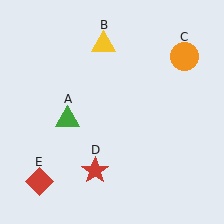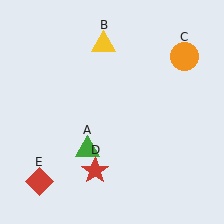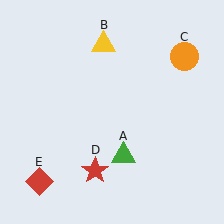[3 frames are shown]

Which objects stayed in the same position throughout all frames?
Yellow triangle (object B) and orange circle (object C) and red star (object D) and red diamond (object E) remained stationary.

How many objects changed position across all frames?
1 object changed position: green triangle (object A).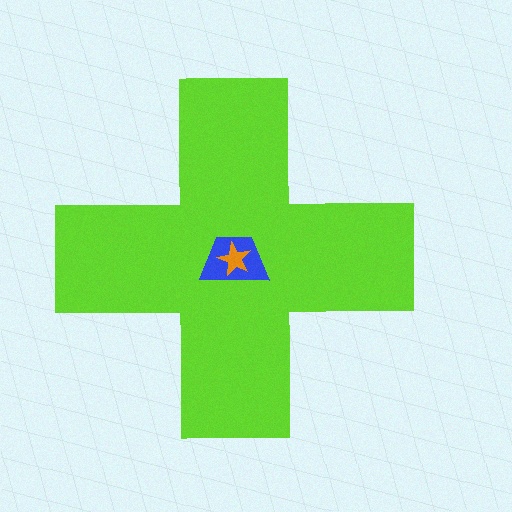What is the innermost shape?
The orange star.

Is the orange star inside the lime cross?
Yes.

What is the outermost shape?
The lime cross.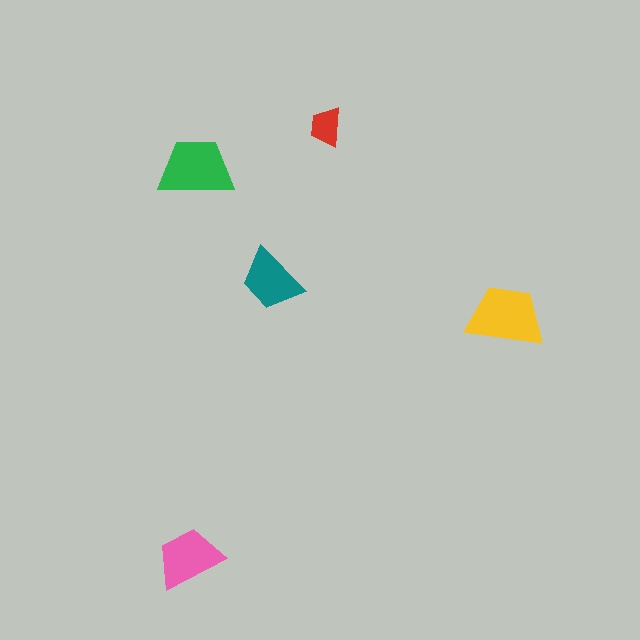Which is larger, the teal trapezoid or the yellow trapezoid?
The yellow one.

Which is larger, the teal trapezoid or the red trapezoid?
The teal one.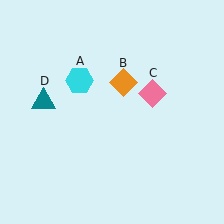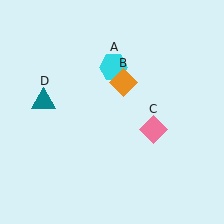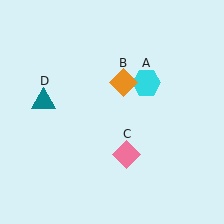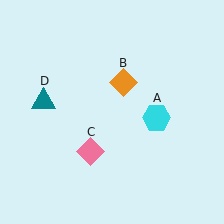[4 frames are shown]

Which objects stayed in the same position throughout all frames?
Orange diamond (object B) and teal triangle (object D) remained stationary.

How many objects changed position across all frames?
2 objects changed position: cyan hexagon (object A), pink diamond (object C).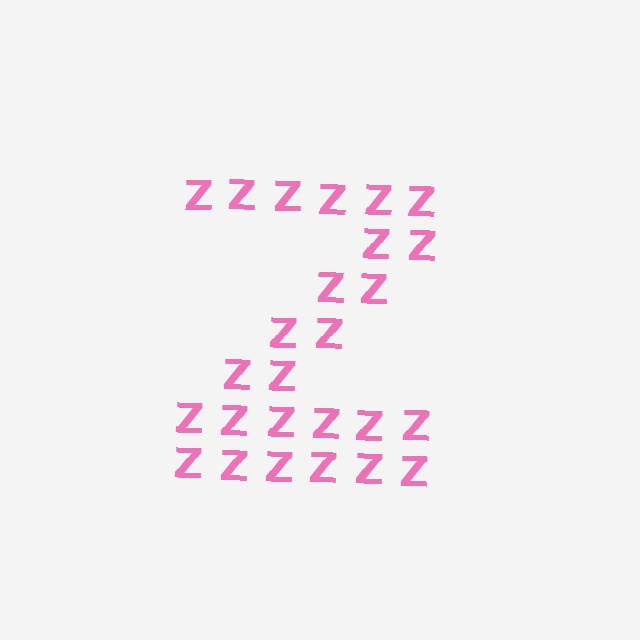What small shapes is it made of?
It is made of small letter Z's.